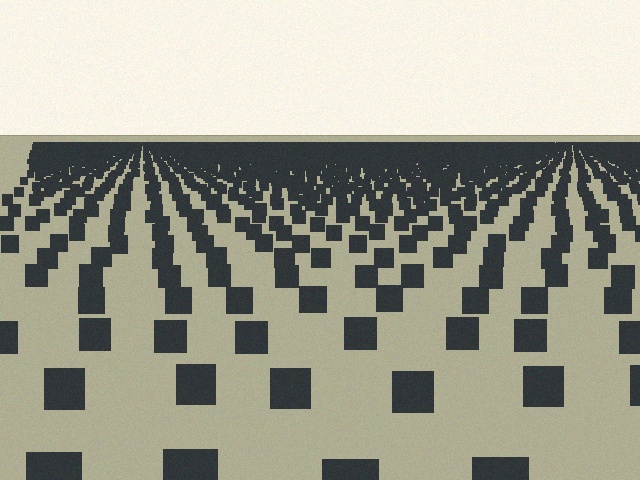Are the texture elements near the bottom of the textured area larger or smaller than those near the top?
Larger. Near the bottom, elements are closer to the viewer and appear at a bigger on-screen size.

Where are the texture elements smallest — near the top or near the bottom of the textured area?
Near the top.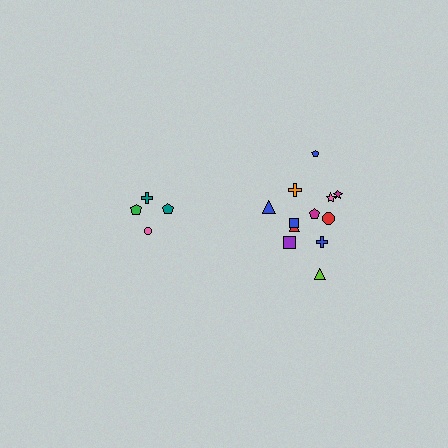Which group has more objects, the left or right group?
The right group.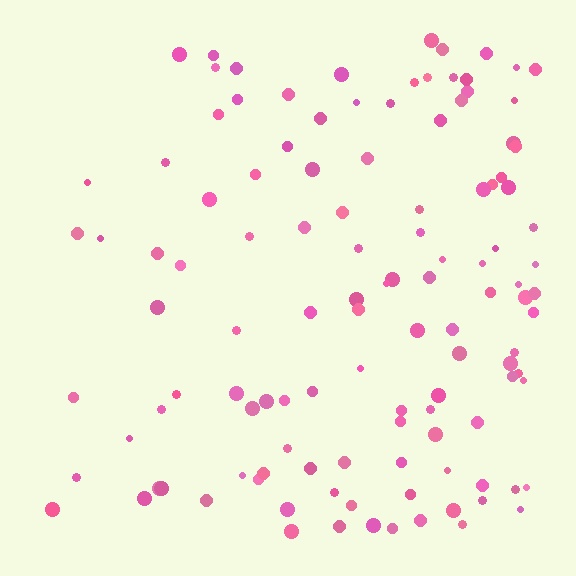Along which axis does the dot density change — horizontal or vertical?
Horizontal.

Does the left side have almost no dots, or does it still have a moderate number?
Still a moderate number, just noticeably fewer than the right.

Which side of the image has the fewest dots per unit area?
The left.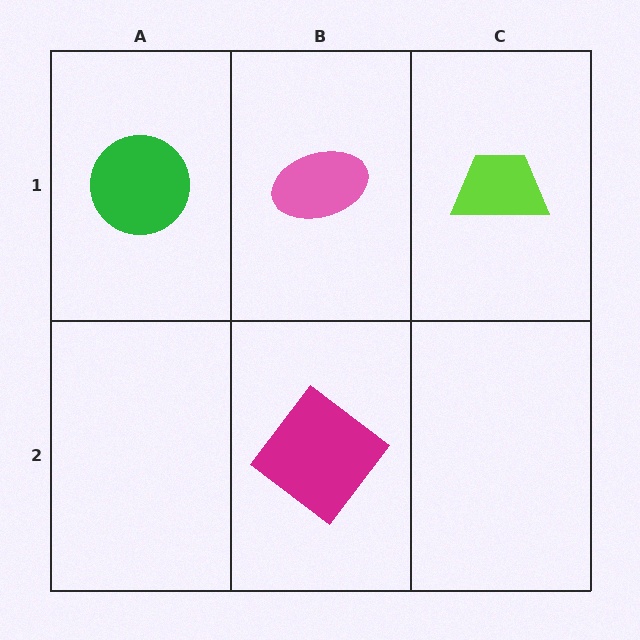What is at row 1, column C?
A lime trapezoid.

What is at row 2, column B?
A magenta diamond.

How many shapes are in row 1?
3 shapes.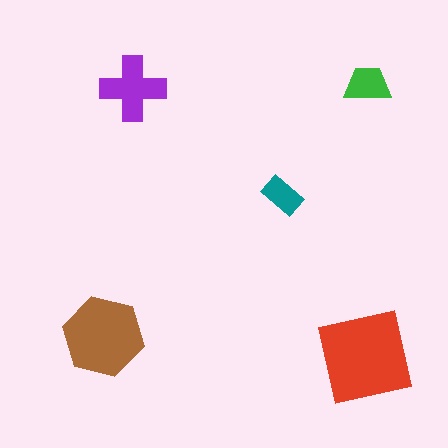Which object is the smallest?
The teal rectangle.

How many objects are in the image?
There are 5 objects in the image.